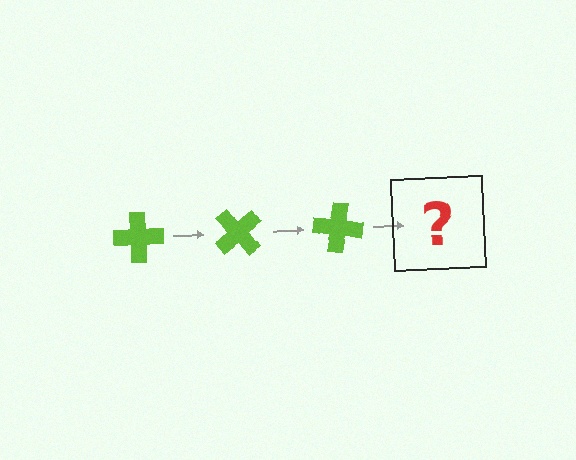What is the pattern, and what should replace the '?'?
The pattern is that the cross rotates 50 degrees each step. The '?' should be a lime cross rotated 150 degrees.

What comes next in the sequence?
The next element should be a lime cross rotated 150 degrees.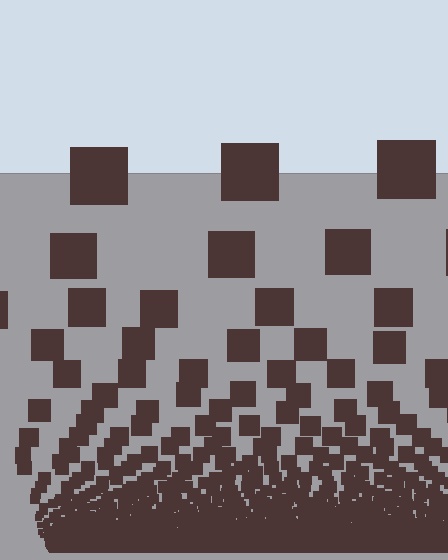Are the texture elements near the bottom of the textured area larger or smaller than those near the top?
Smaller. The gradient is inverted — elements near the bottom are smaller and denser.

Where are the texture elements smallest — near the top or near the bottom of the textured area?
Near the bottom.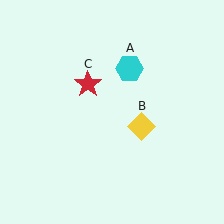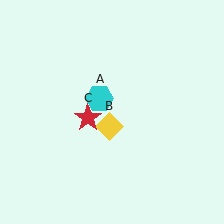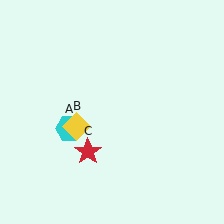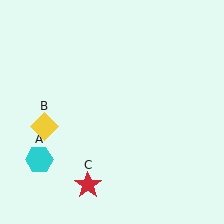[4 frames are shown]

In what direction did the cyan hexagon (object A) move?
The cyan hexagon (object A) moved down and to the left.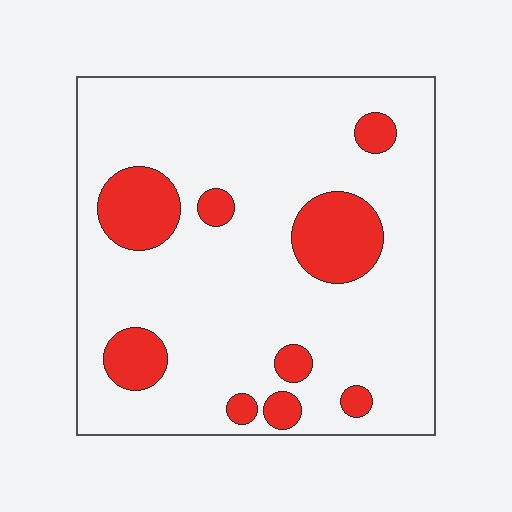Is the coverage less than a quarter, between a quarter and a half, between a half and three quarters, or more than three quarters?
Less than a quarter.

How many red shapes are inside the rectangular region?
9.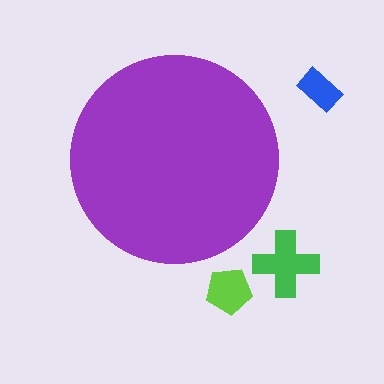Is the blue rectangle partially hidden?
No, the blue rectangle is fully visible.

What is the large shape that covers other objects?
A purple circle.